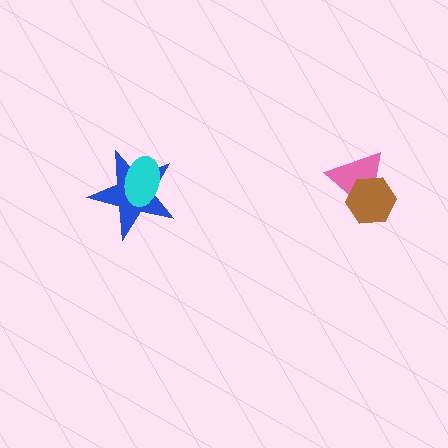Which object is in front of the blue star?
The cyan ellipse is in front of the blue star.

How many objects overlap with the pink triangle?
1 object overlaps with the pink triangle.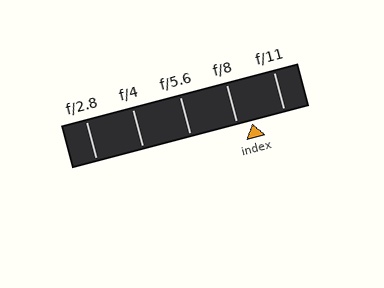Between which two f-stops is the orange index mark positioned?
The index mark is between f/8 and f/11.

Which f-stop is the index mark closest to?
The index mark is closest to f/8.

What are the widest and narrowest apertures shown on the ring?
The widest aperture shown is f/2.8 and the narrowest is f/11.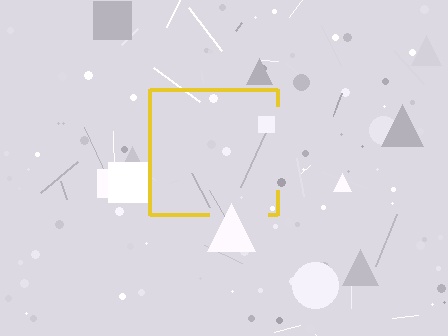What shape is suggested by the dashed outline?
The dashed outline suggests a square.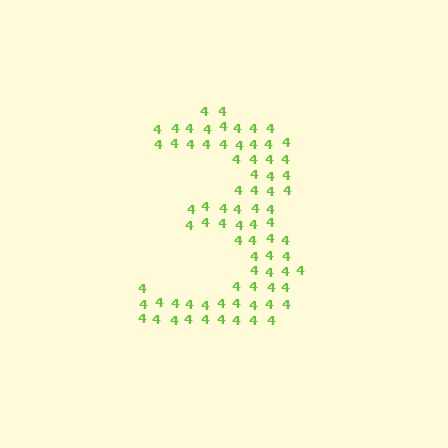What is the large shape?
The large shape is the digit 3.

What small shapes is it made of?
It is made of small digit 4's.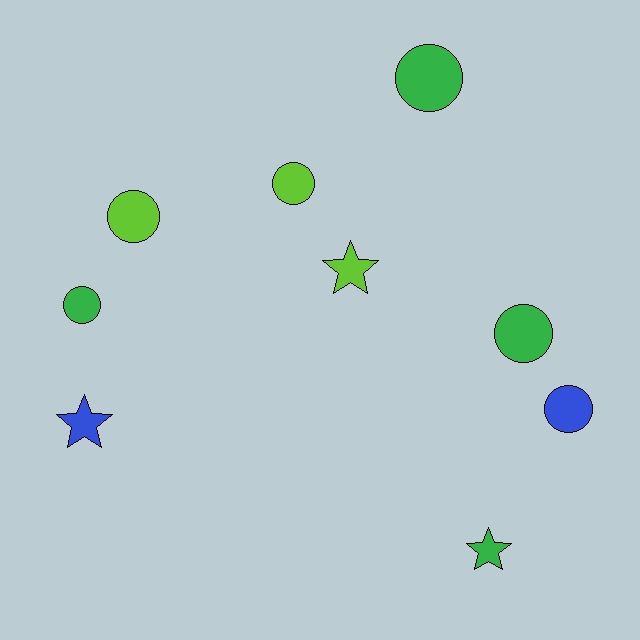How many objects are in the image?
There are 9 objects.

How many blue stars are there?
There is 1 blue star.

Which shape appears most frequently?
Circle, with 6 objects.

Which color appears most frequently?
Green, with 4 objects.